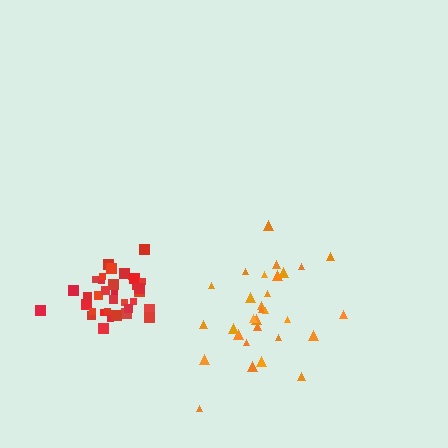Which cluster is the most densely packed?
Red.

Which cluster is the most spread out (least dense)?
Orange.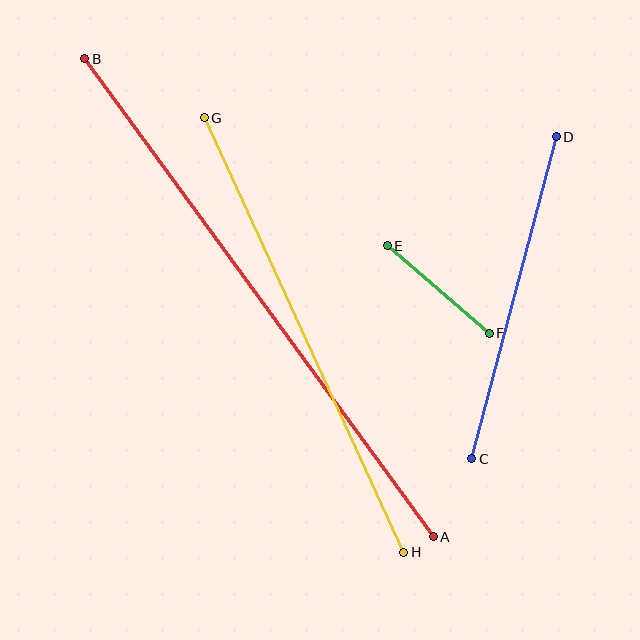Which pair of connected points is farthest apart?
Points A and B are farthest apart.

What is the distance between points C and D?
The distance is approximately 333 pixels.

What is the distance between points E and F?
The distance is approximately 134 pixels.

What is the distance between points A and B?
The distance is approximately 591 pixels.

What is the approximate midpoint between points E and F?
The midpoint is at approximately (438, 289) pixels.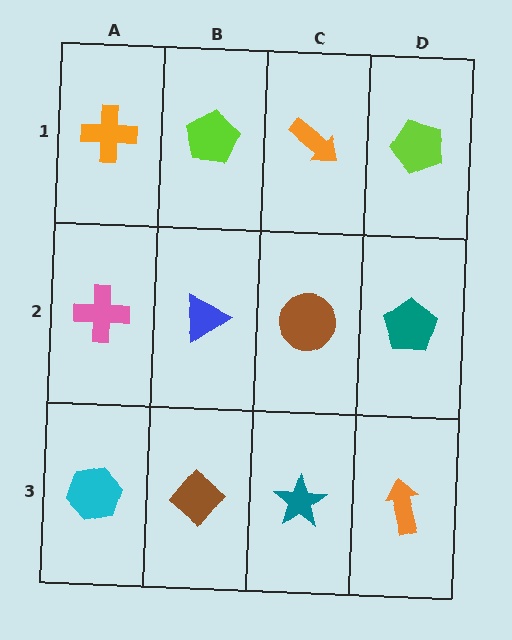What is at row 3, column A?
A cyan hexagon.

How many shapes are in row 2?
4 shapes.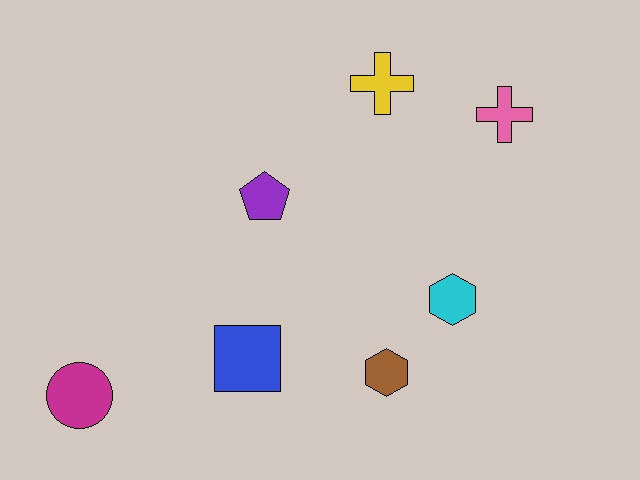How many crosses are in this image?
There are 2 crosses.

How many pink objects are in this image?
There is 1 pink object.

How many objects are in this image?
There are 7 objects.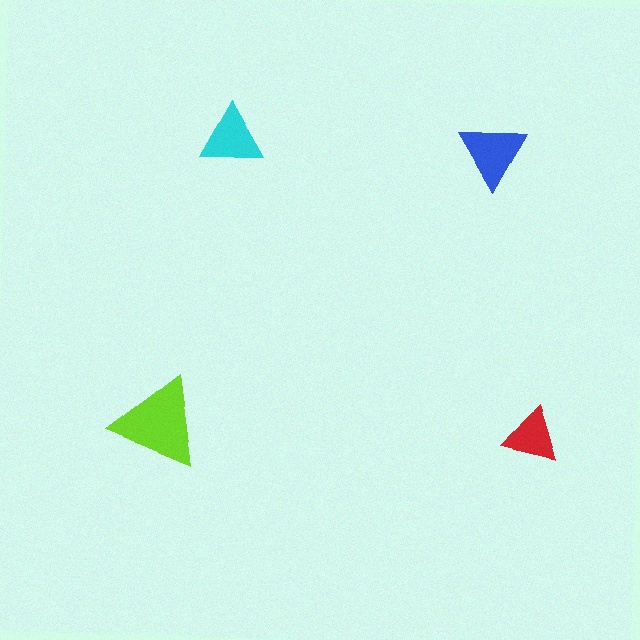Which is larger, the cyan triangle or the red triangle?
The cyan one.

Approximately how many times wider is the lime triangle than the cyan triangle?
About 1.5 times wider.